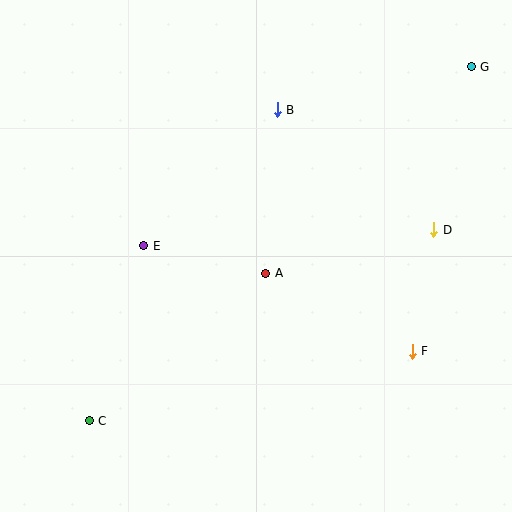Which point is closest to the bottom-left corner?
Point C is closest to the bottom-left corner.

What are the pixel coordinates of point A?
Point A is at (266, 273).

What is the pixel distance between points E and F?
The distance between E and F is 289 pixels.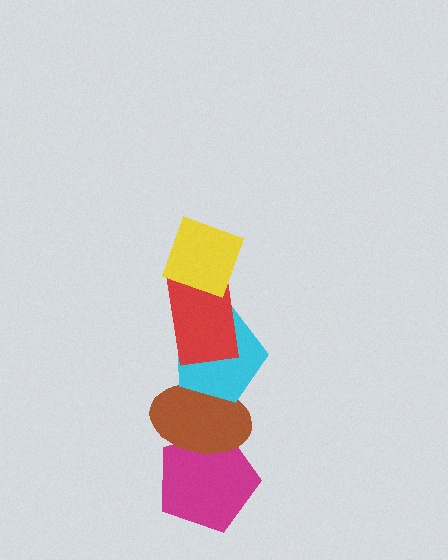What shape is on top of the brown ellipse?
The cyan pentagon is on top of the brown ellipse.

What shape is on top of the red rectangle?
The yellow diamond is on top of the red rectangle.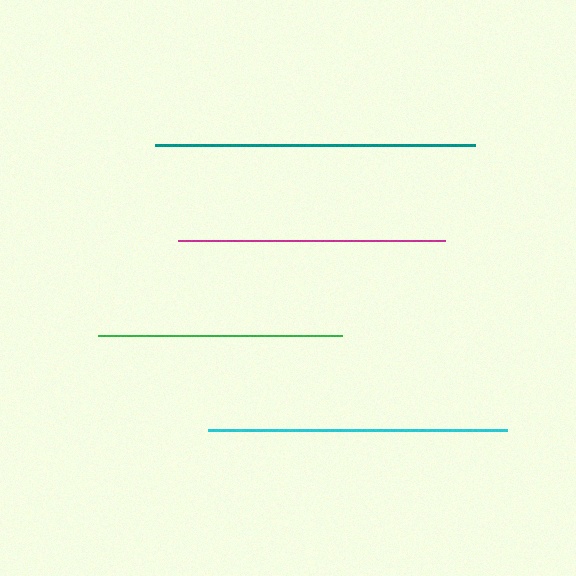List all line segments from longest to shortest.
From longest to shortest: teal, cyan, magenta, green.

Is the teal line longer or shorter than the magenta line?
The teal line is longer than the magenta line.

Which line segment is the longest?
The teal line is the longest at approximately 320 pixels.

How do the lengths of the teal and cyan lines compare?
The teal and cyan lines are approximately the same length.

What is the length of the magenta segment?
The magenta segment is approximately 268 pixels long.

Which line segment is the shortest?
The green line is the shortest at approximately 245 pixels.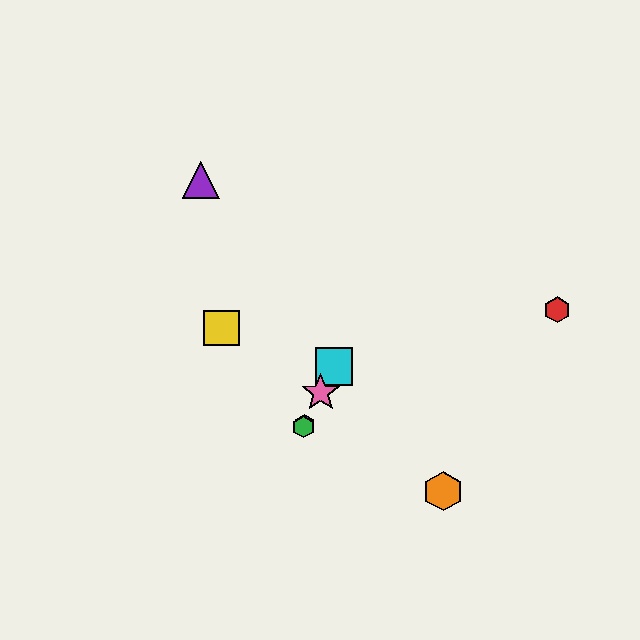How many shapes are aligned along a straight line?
4 shapes (the blue hexagon, the green hexagon, the cyan square, the pink star) are aligned along a straight line.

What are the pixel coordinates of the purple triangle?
The purple triangle is at (201, 180).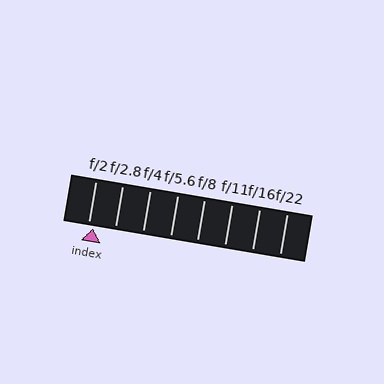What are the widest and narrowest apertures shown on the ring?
The widest aperture shown is f/2 and the narrowest is f/22.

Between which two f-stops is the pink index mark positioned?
The index mark is between f/2 and f/2.8.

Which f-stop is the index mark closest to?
The index mark is closest to f/2.